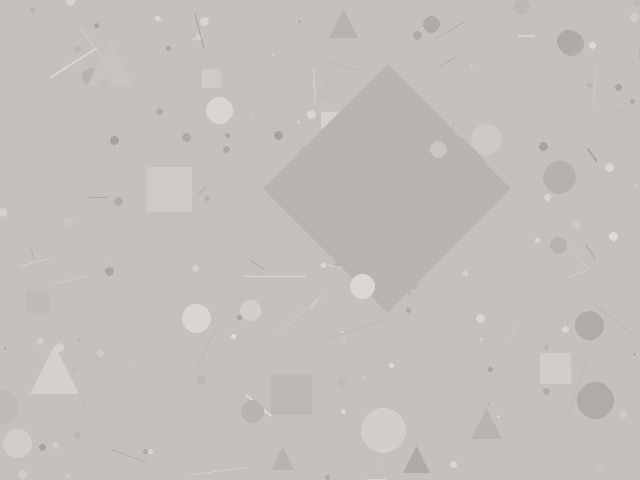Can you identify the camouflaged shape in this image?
The camouflaged shape is a diamond.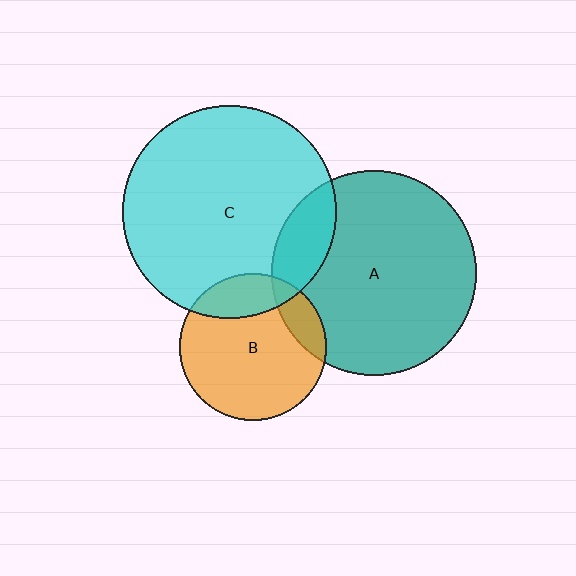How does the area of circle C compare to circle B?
Approximately 2.1 times.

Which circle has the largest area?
Circle C (cyan).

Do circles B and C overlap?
Yes.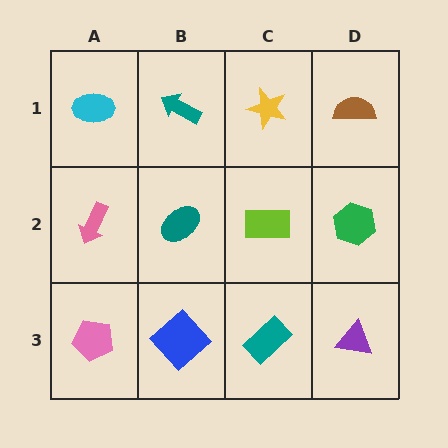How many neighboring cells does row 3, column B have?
3.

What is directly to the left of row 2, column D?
A lime rectangle.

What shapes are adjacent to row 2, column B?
A teal arrow (row 1, column B), a blue diamond (row 3, column B), a pink arrow (row 2, column A), a lime rectangle (row 2, column C).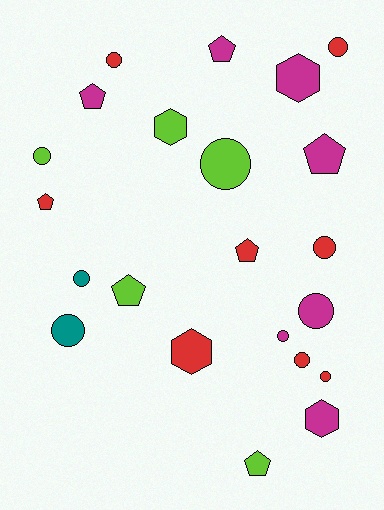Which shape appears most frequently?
Circle, with 11 objects.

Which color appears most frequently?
Red, with 8 objects.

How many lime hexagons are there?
There is 1 lime hexagon.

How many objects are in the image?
There are 22 objects.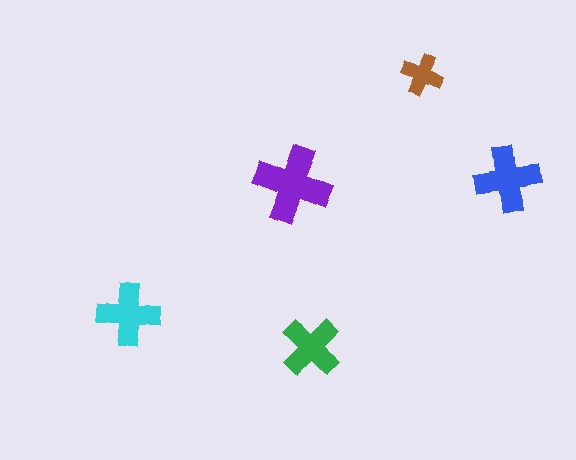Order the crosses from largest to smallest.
the purple one, the blue one, the cyan one, the green one, the brown one.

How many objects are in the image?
There are 5 objects in the image.